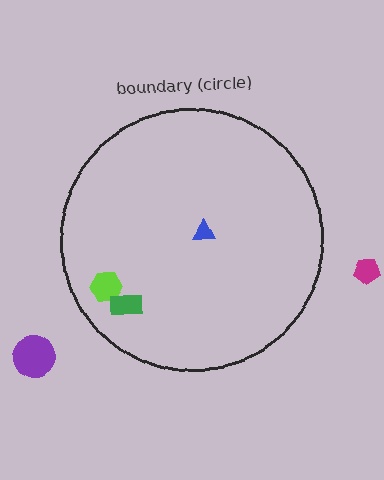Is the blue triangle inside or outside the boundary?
Inside.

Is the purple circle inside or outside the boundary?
Outside.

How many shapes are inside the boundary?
3 inside, 2 outside.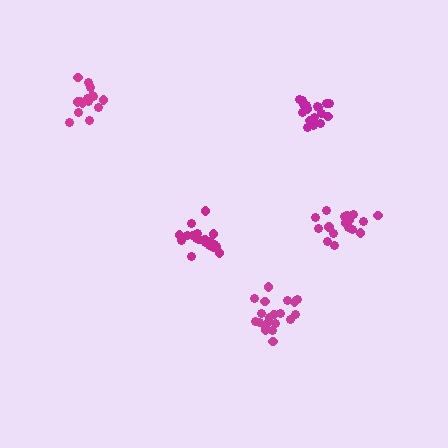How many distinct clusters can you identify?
There are 5 distinct clusters.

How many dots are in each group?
Group 1: 15 dots, Group 2: 19 dots, Group 3: 20 dots, Group 4: 18 dots, Group 5: 21 dots (93 total).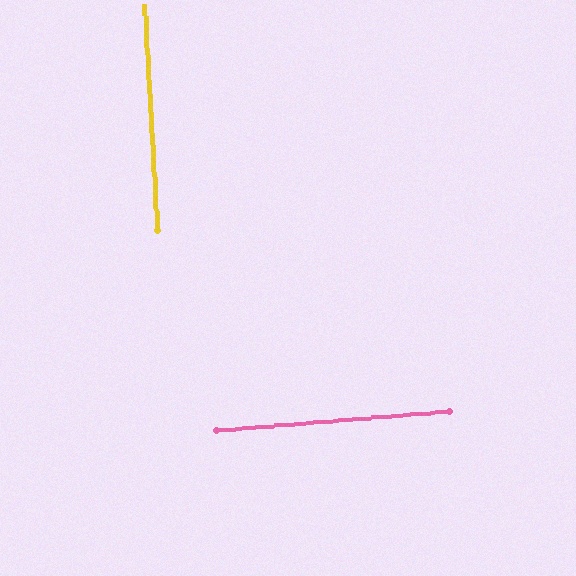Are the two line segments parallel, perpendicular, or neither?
Perpendicular — they meet at approximately 88°.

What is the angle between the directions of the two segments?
Approximately 88 degrees.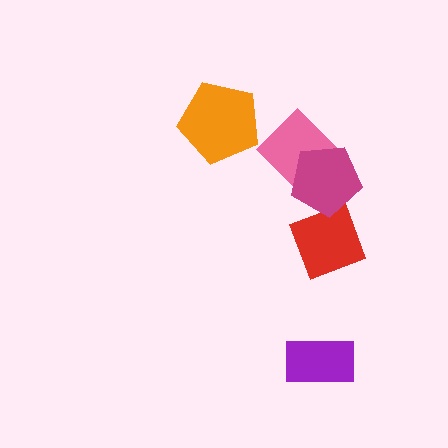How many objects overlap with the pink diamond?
1 object overlaps with the pink diamond.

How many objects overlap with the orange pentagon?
0 objects overlap with the orange pentagon.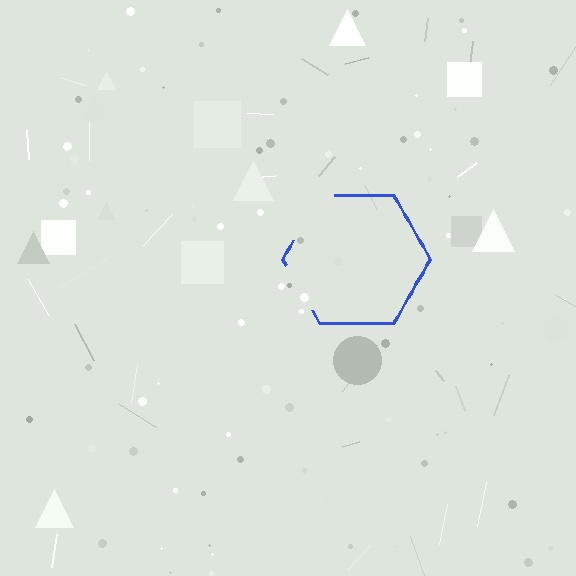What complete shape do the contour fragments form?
The contour fragments form a hexagon.